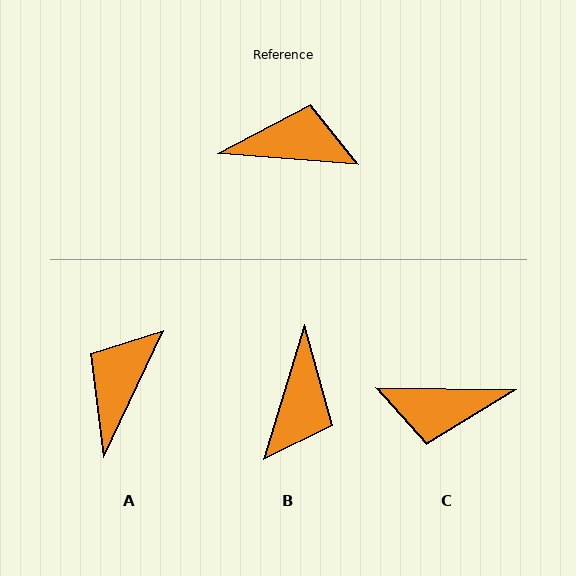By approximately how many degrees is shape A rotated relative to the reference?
Approximately 69 degrees counter-clockwise.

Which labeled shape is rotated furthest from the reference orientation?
C, about 177 degrees away.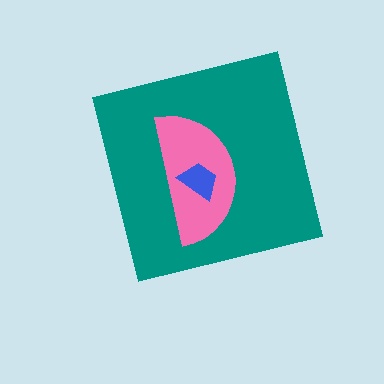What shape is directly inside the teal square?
The pink semicircle.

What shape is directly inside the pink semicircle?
The blue trapezoid.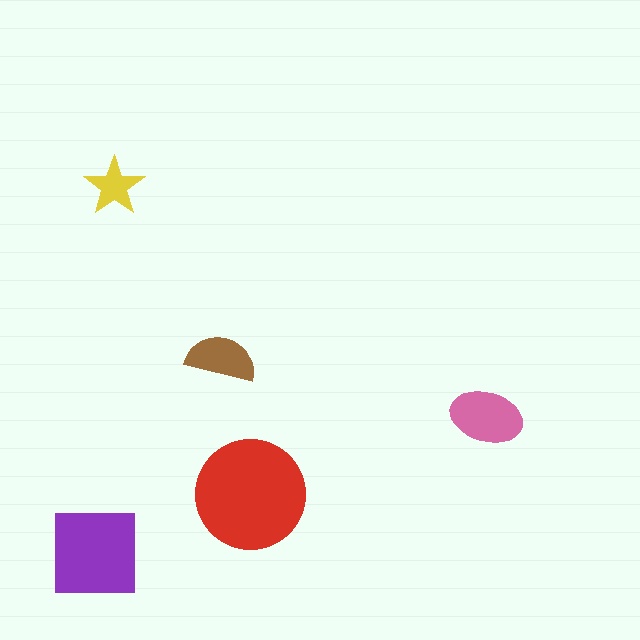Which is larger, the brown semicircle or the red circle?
The red circle.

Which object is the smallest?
The yellow star.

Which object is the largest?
The red circle.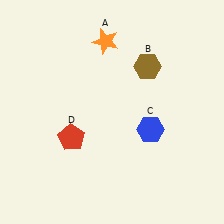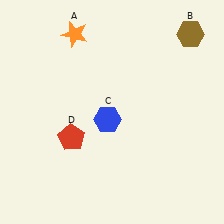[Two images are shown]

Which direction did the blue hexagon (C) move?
The blue hexagon (C) moved left.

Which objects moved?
The objects that moved are: the orange star (A), the brown hexagon (B), the blue hexagon (C).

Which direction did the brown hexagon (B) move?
The brown hexagon (B) moved right.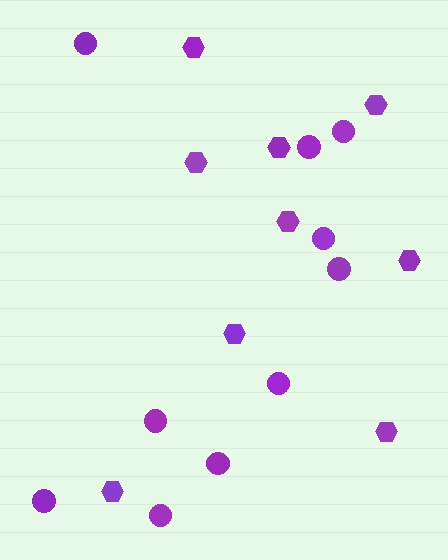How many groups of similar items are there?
There are 2 groups: one group of circles (10) and one group of hexagons (9).